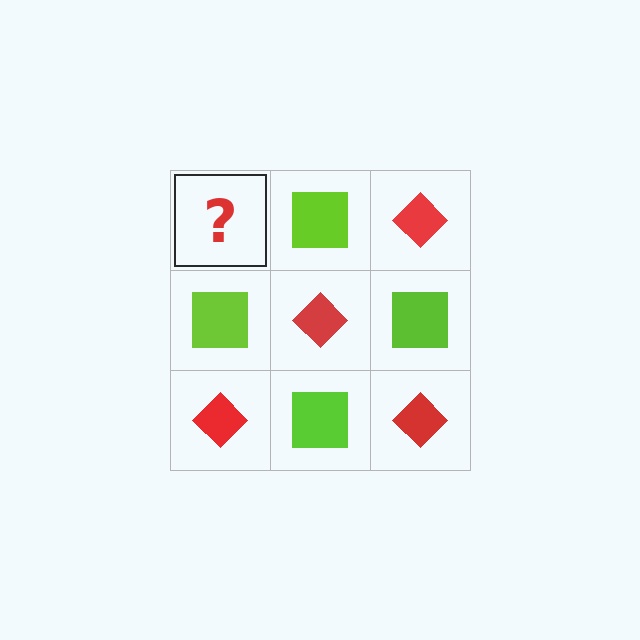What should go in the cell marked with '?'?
The missing cell should contain a red diamond.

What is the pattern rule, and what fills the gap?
The rule is that it alternates red diamond and lime square in a checkerboard pattern. The gap should be filled with a red diamond.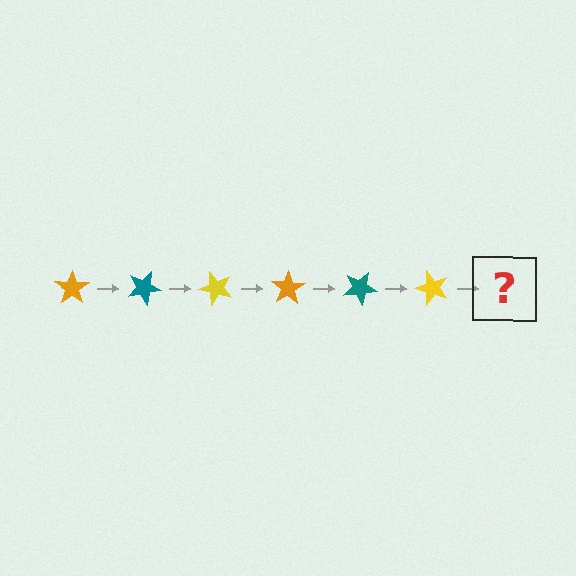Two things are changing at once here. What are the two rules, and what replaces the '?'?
The two rules are that it rotates 25 degrees each step and the color cycles through orange, teal, and yellow. The '?' should be an orange star, rotated 150 degrees from the start.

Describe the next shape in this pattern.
It should be an orange star, rotated 150 degrees from the start.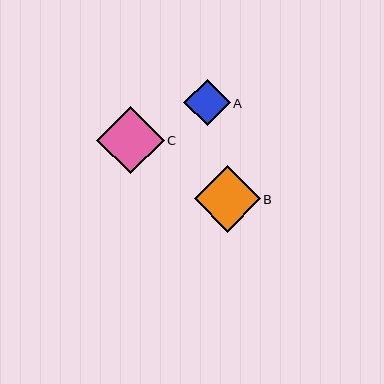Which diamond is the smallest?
Diamond A is the smallest with a size of approximately 46 pixels.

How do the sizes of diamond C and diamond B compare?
Diamond C and diamond B are approximately the same size.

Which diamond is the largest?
Diamond C is the largest with a size of approximately 67 pixels.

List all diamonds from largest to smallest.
From largest to smallest: C, B, A.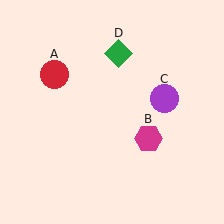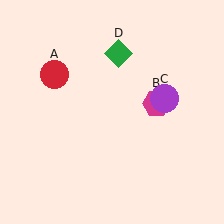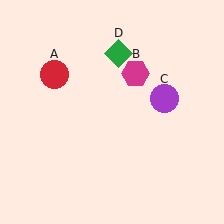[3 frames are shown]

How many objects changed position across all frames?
1 object changed position: magenta hexagon (object B).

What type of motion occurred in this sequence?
The magenta hexagon (object B) rotated counterclockwise around the center of the scene.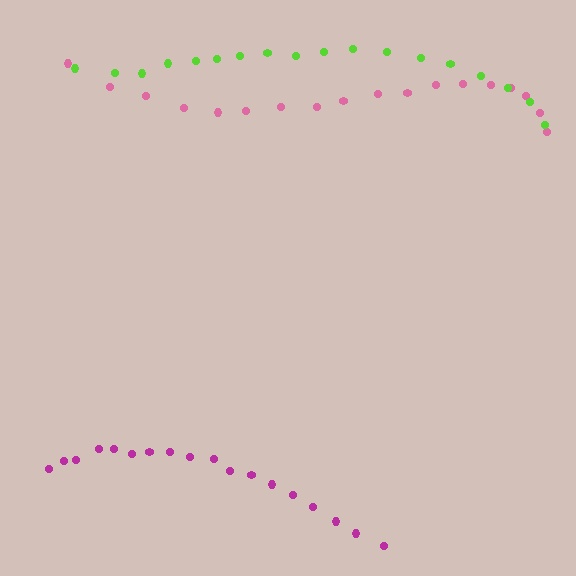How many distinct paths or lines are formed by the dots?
There are 3 distinct paths.